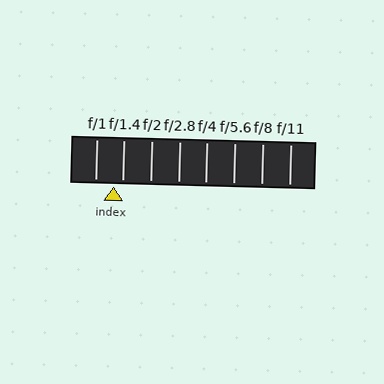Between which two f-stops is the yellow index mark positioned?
The index mark is between f/1 and f/1.4.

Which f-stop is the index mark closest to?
The index mark is closest to f/1.4.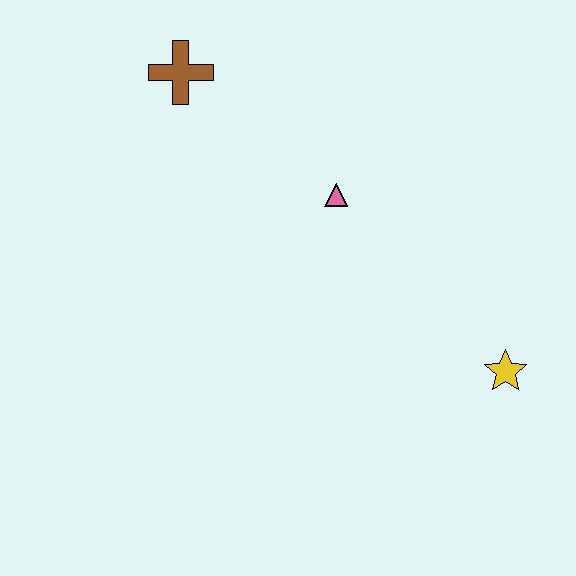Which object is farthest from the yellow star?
The brown cross is farthest from the yellow star.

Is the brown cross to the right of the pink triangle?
No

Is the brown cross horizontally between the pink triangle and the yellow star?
No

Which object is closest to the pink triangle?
The brown cross is closest to the pink triangle.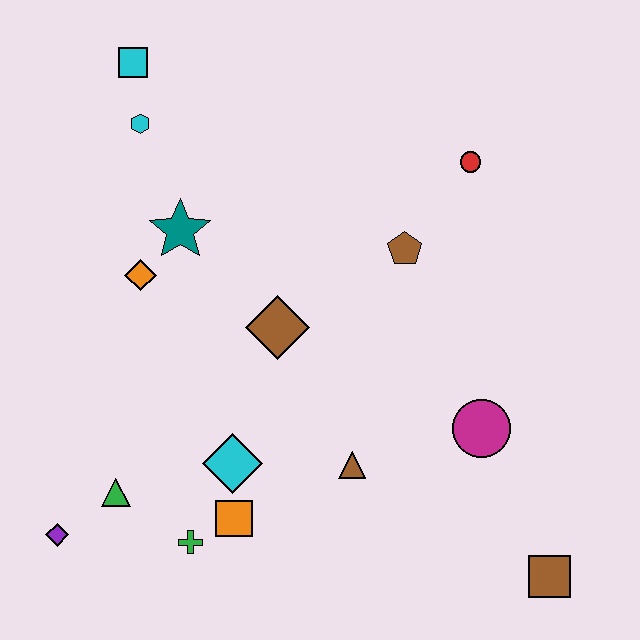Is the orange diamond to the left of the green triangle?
No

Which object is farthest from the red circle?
The purple diamond is farthest from the red circle.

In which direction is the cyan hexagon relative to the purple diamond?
The cyan hexagon is above the purple diamond.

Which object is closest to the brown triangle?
The cyan diamond is closest to the brown triangle.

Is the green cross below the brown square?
No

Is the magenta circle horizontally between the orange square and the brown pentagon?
No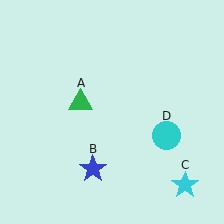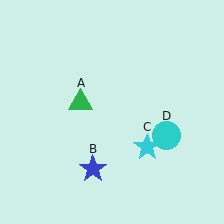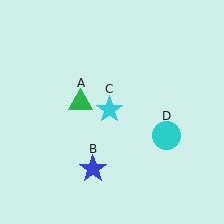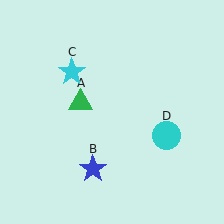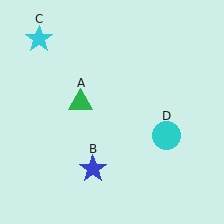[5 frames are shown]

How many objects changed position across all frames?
1 object changed position: cyan star (object C).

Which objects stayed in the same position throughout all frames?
Green triangle (object A) and blue star (object B) and cyan circle (object D) remained stationary.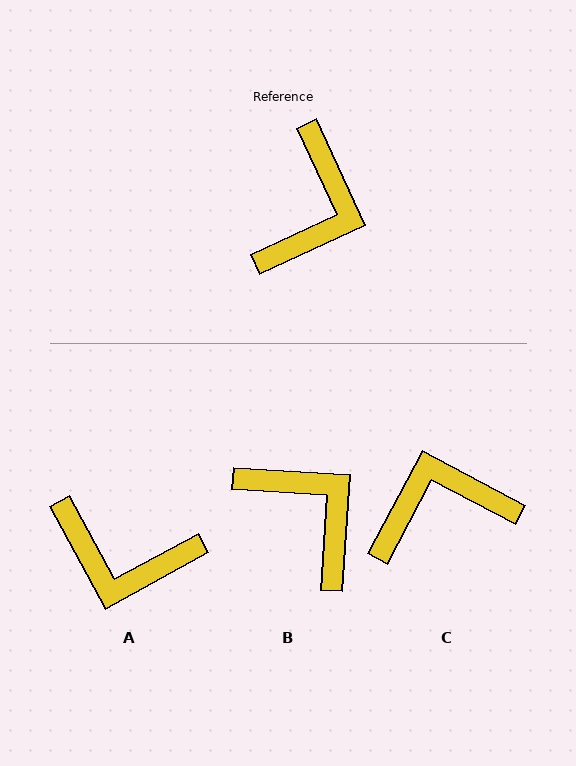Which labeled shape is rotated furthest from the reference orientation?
C, about 127 degrees away.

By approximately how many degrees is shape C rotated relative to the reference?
Approximately 127 degrees counter-clockwise.